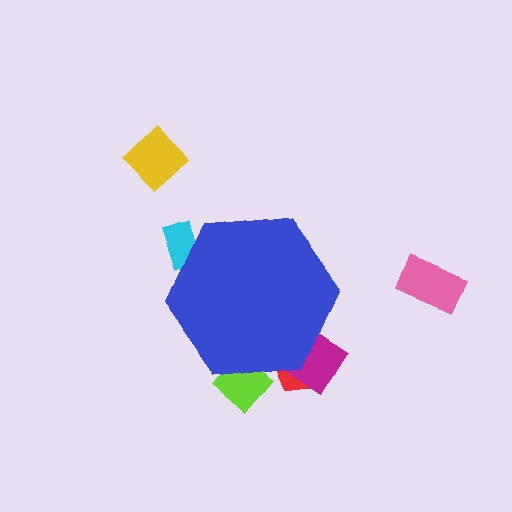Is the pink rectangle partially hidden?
No, the pink rectangle is fully visible.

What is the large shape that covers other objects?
A blue hexagon.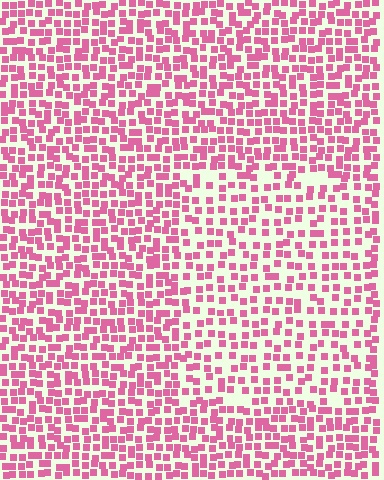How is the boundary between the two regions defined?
The boundary is defined by a change in element density (approximately 1.6x ratio). All elements are the same color, size, and shape.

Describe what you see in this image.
The image contains small pink elements arranged at two different densities. A rectangle-shaped region is visible where the elements are less densely packed than the surrounding area.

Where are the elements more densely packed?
The elements are more densely packed outside the rectangle boundary.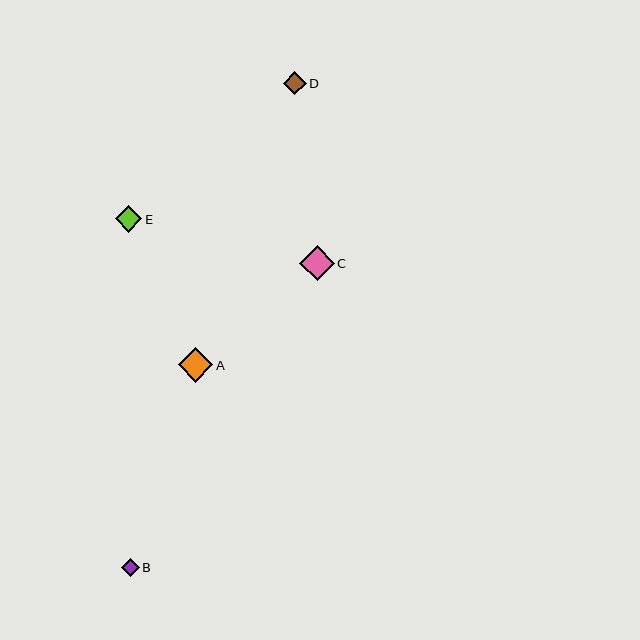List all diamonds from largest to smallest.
From largest to smallest: C, A, E, D, B.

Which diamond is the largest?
Diamond C is the largest with a size of approximately 35 pixels.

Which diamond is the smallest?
Diamond B is the smallest with a size of approximately 17 pixels.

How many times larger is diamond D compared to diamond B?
Diamond D is approximately 1.3 times the size of diamond B.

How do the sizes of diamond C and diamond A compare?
Diamond C and diamond A are approximately the same size.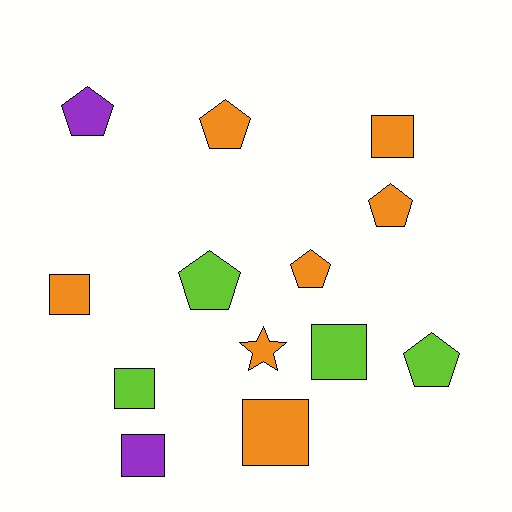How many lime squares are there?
There are 2 lime squares.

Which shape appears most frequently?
Pentagon, with 6 objects.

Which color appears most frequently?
Orange, with 7 objects.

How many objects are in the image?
There are 13 objects.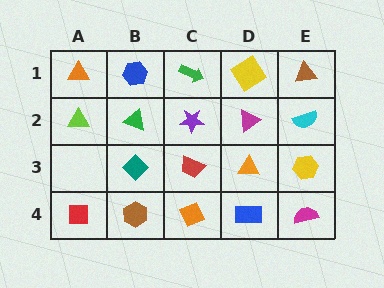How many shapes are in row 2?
5 shapes.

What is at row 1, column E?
A brown triangle.